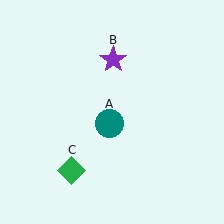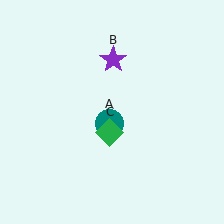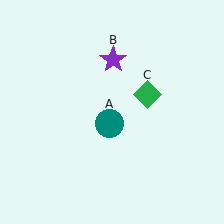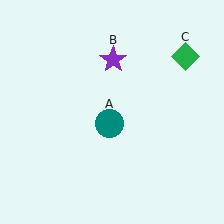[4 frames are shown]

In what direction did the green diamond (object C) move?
The green diamond (object C) moved up and to the right.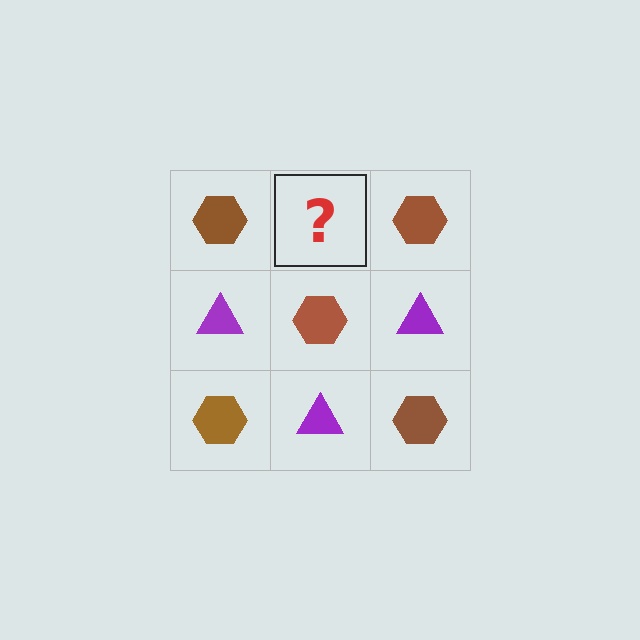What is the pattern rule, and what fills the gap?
The rule is that it alternates brown hexagon and purple triangle in a checkerboard pattern. The gap should be filled with a purple triangle.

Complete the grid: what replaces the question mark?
The question mark should be replaced with a purple triangle.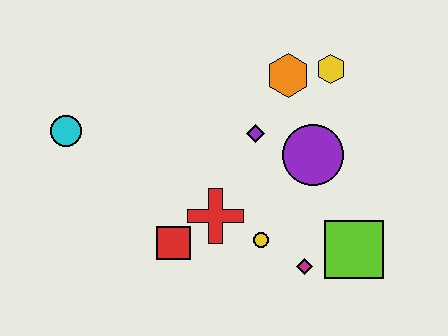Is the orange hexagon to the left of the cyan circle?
No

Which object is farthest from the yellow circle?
The cyan circle is farthest from the yellow circle.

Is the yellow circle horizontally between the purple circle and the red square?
Yes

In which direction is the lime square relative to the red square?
The lime square is to the right of the red square.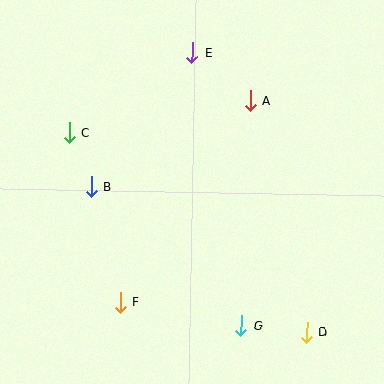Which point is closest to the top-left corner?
Point C is closest to the top-left corner.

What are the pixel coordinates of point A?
Point A is at (250, 101).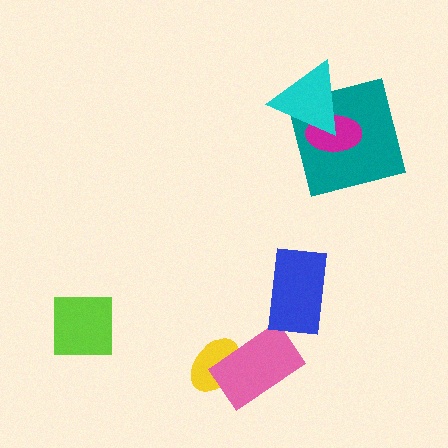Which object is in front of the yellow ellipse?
The pink rectangle is in front of the yellow ellipse.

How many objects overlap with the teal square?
2 objects overlap with the teal square.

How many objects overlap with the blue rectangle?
0 objects overlap with the blue rectangle.